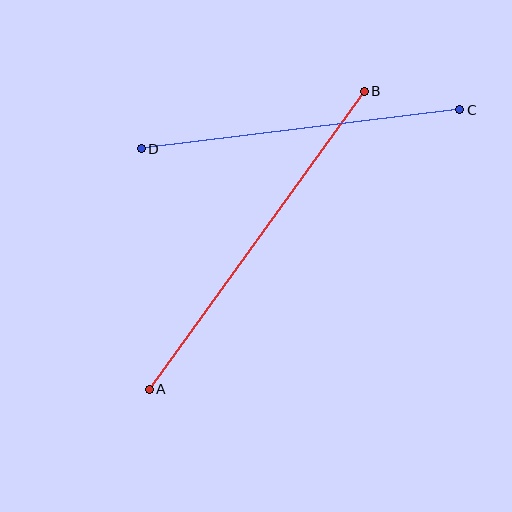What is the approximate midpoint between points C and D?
The midpoint is at approximately (300, 129) pixels.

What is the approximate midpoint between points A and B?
The midpoint is at approximately (257, 240) pixels.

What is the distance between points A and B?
The distance is approximately 367 pixels.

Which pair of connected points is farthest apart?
Points A and B are farthest apart.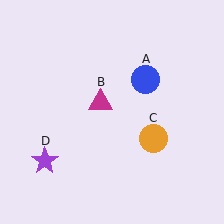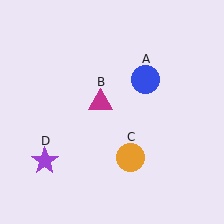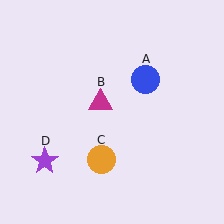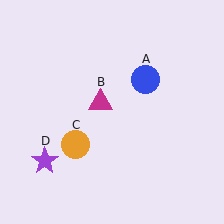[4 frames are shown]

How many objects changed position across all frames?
1 object changed position: orange circle (object C).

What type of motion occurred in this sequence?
The orange circle (object C) rotated clockwise around the center of the scene.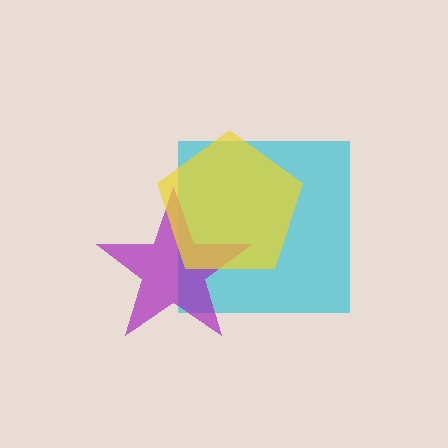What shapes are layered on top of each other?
The layered shapes are: a cyan square, a purple star, a yellow pentagon.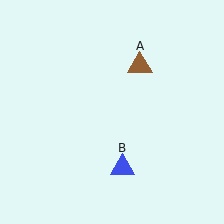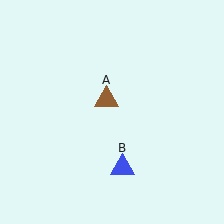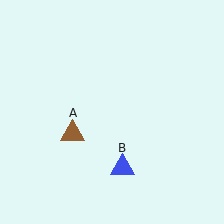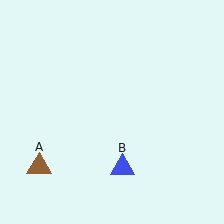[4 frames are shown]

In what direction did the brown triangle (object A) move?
The brown triangle (object A) moved down and to the left.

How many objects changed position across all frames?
1 object changed position: brown triangle (object A).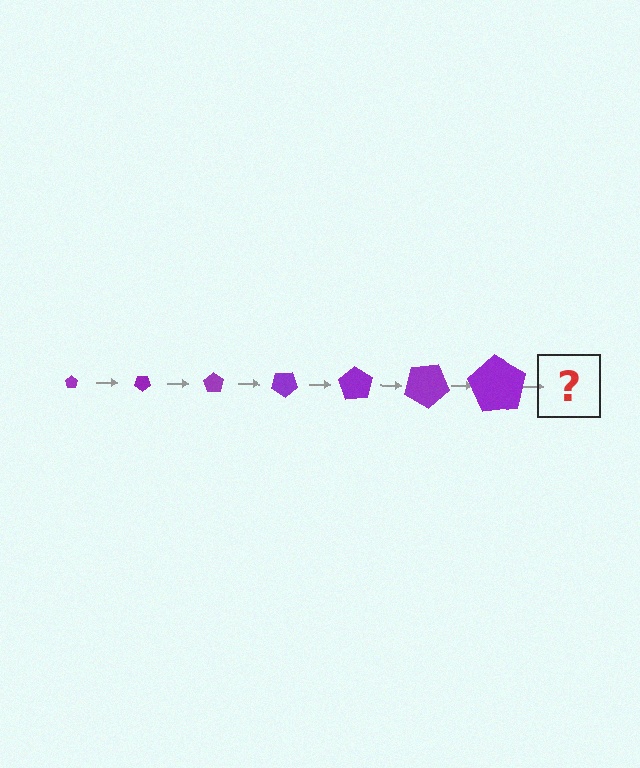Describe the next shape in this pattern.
It should be a pentagon, larger than the previous one and rotated 245 degrees from the start.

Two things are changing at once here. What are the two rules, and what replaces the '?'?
The two rules are that the pentagon grows larger each step and it rotates 35 degrees each step. The '?' should be a pentagon, larger than the previous one and rotated 245 degrees from the start.